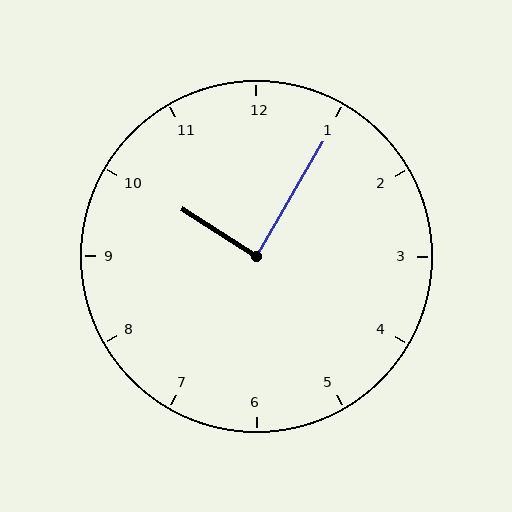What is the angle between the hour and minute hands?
Approximately 88 degrees.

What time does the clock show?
10:05.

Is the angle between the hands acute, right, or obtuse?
It is right.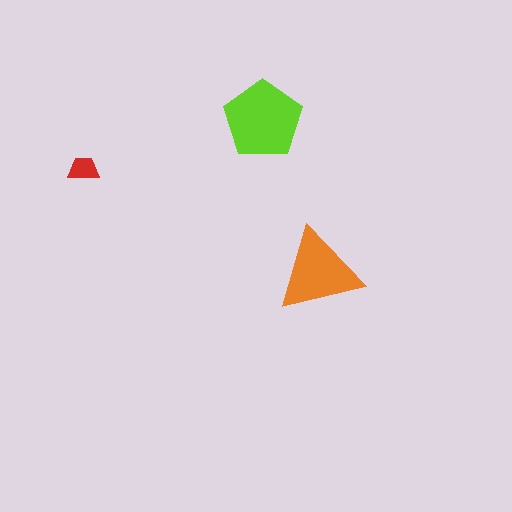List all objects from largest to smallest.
The lime pentagon, the orange triangle, the red trapezoid.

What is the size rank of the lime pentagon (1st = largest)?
1st.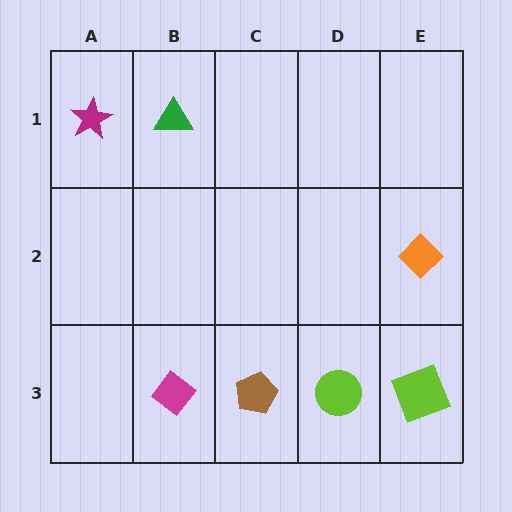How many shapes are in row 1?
2 shapes.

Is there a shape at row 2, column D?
No, that cell is empty.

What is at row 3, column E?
A lime square.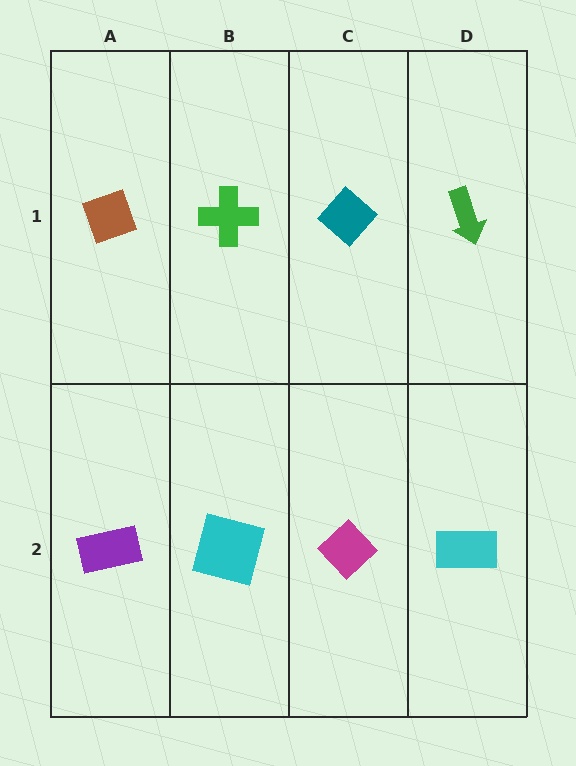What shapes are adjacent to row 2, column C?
A teal diamond (row 1, column C), a cyan square (row 2, column B), a cyan rectangle (row 2, column D).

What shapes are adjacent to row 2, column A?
A brown diamond (row 1, column A), a cyan square (row 2, column B).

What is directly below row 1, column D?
A cyan rectangle.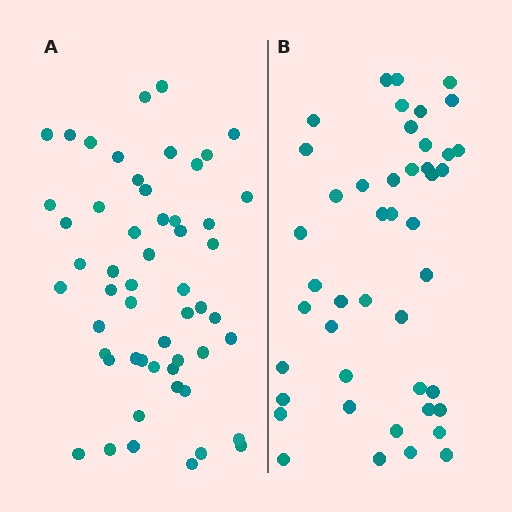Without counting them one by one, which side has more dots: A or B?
Region A (the left region) has more dots.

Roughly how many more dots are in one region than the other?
Region A has roughly 8 or so more dots than region B.